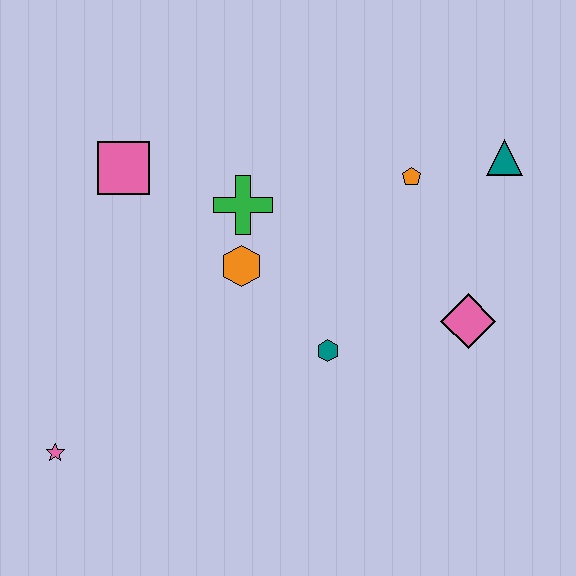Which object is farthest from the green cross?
The pink star is farthest from the green cross.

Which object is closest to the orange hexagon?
The green cross is closest to the orange hexagon.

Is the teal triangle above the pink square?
Yes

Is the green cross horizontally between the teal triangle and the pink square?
Yes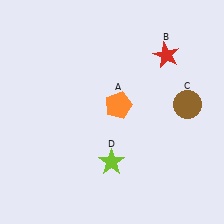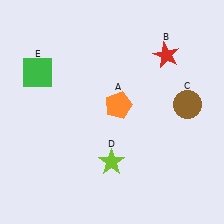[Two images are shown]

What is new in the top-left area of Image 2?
A green square (E) was added in the top-left area of Image 2.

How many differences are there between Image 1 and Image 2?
There is 1 difference between the two images.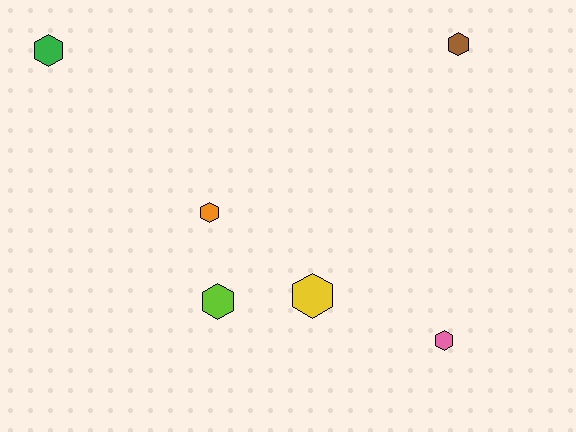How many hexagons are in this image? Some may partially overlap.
There are 6 hexagons.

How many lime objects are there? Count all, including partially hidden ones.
There is 1 lime object.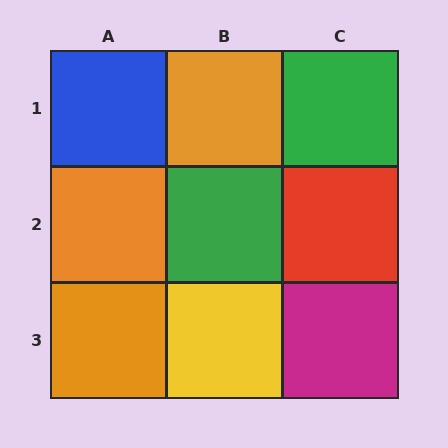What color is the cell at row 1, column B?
Orange.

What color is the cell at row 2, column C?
Red.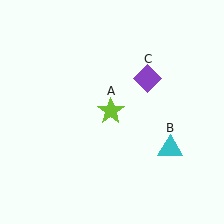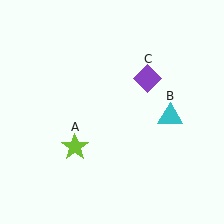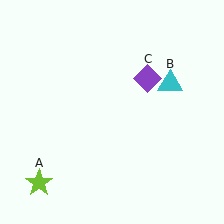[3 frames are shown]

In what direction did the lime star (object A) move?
The lime star (object A) moved down and to the left.